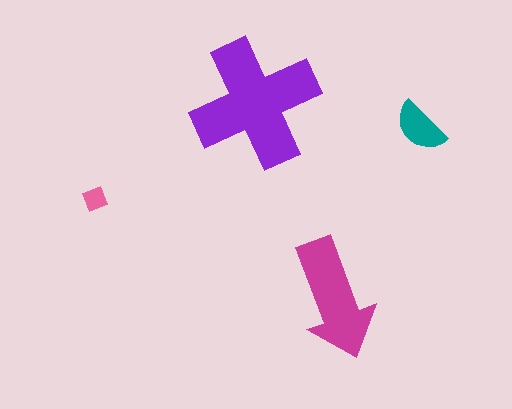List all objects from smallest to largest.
The pink diamond, the teal semicircle, the magenta arrow, the purple cross.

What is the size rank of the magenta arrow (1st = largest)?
2nd.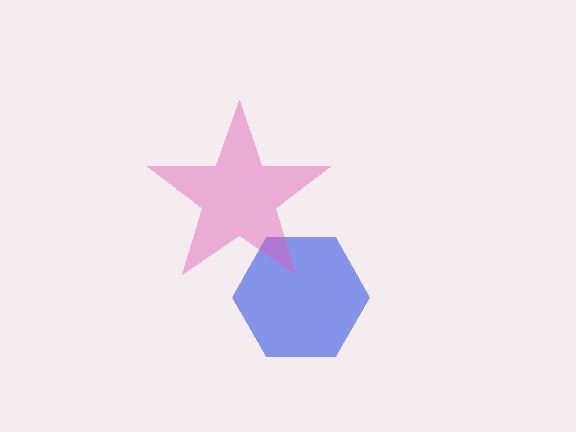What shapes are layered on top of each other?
The layered shapes are: a blue hexagon, a pink star.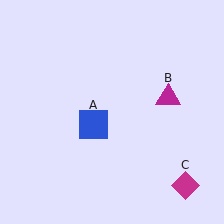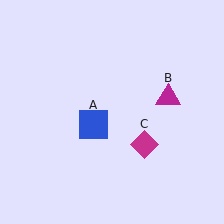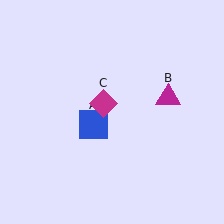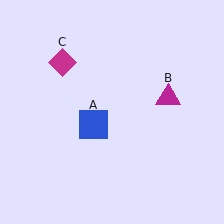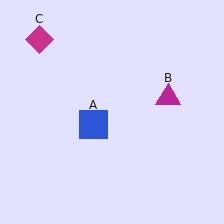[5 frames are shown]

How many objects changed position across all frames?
1 object changed position: magenta diamond (object C).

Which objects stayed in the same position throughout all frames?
Blue square (object A) and magenta triangle (object B) remained stationary.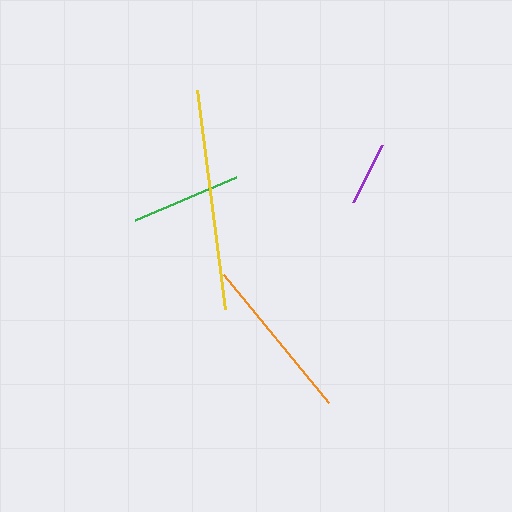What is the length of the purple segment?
The purple segment is approximately 65 pixels long.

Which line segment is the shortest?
The purple line is the shortest at approximately 65 pixels.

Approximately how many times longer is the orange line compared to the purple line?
The orange line is approximately 2.6 times the length of the purple line.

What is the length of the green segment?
The green segment is approximately 110 pixels long.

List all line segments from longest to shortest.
From longest to shortest: yellow, orange, green, purple.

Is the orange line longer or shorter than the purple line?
The orange line is longer than the purple line.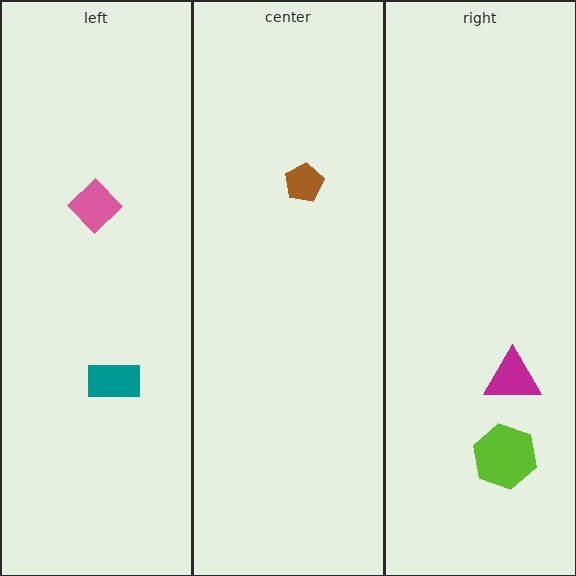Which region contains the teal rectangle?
The left region.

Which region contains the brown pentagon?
The center region.